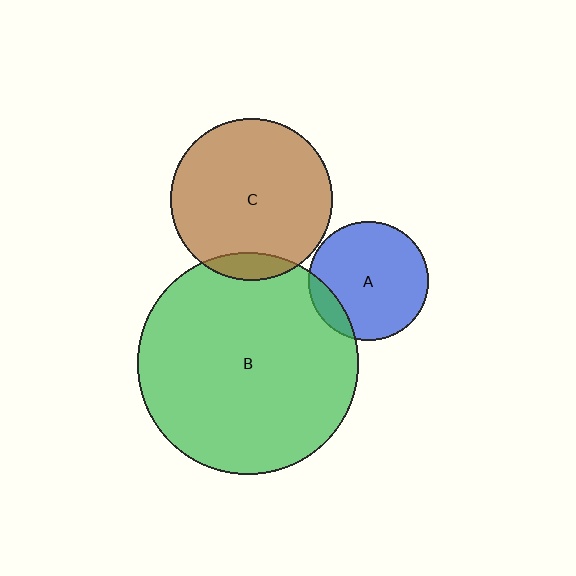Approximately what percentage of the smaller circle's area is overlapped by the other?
Approximately 10%.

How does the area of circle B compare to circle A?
Approximately 3.4 times.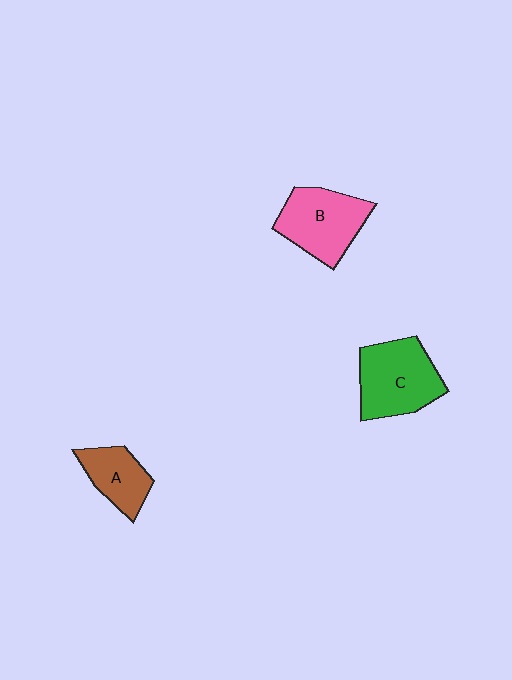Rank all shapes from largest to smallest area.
From largest to smallest: C (green), B (pink), A (brown).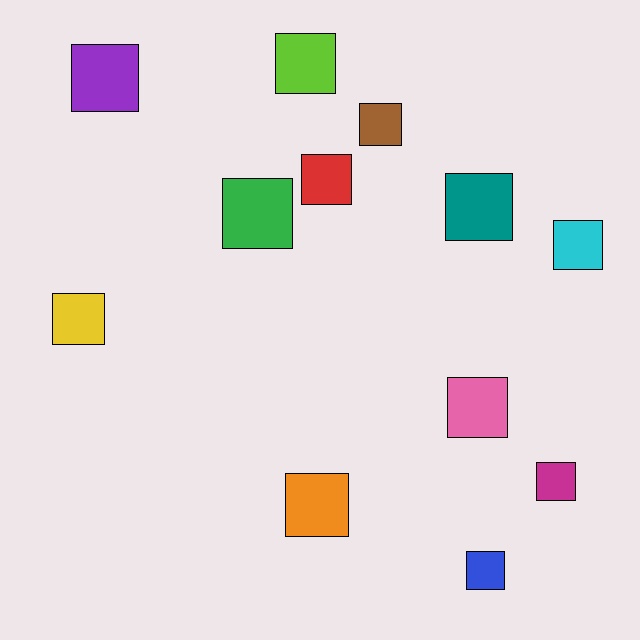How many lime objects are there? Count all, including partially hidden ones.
There is 1 lime object.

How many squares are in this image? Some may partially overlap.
There are 12 squares.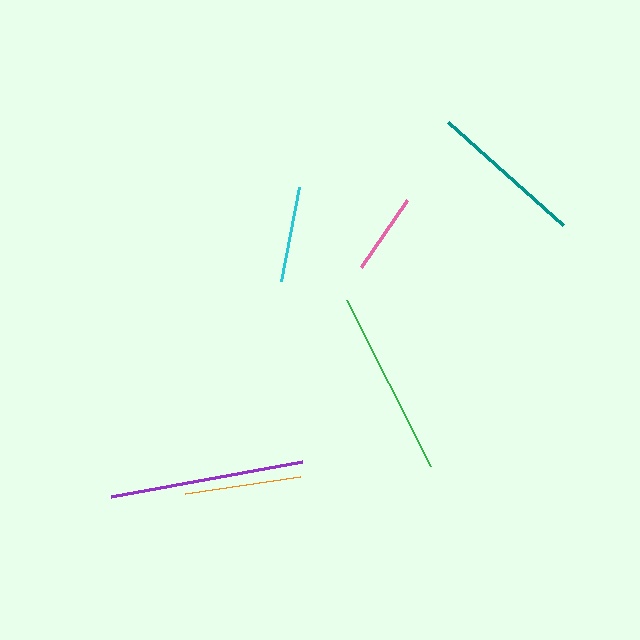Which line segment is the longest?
The purple line is the longest at approximately 195 pixels.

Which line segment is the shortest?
The pink line is the shortest at approximately 81 pixels.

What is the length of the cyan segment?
The cyan segment is approximately 96 pixels long.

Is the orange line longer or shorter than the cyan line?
The orange line is longer than the cyan line.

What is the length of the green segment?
The green segment is approximately 186 pixels long.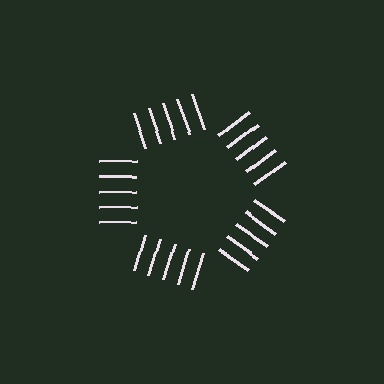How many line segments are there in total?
25 — 5 along each of the 5 edges.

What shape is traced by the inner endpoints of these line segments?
An illusory pentagon — the line segments terminate on its edges but no continuous stroke is drawn.